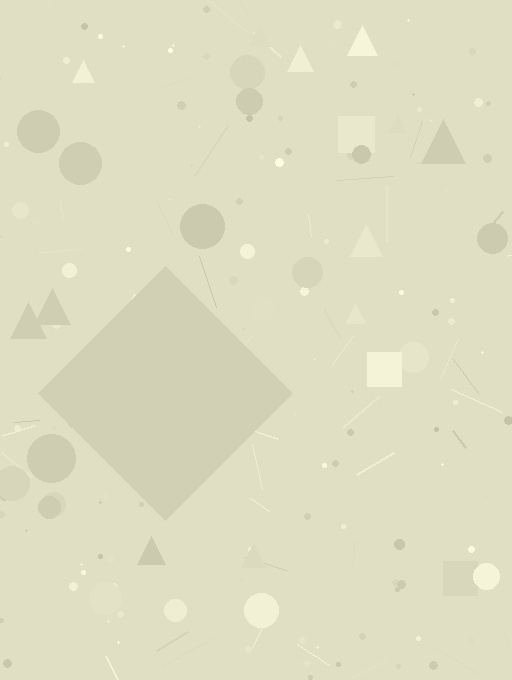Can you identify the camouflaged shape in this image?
The camouflaged shape is a diamond.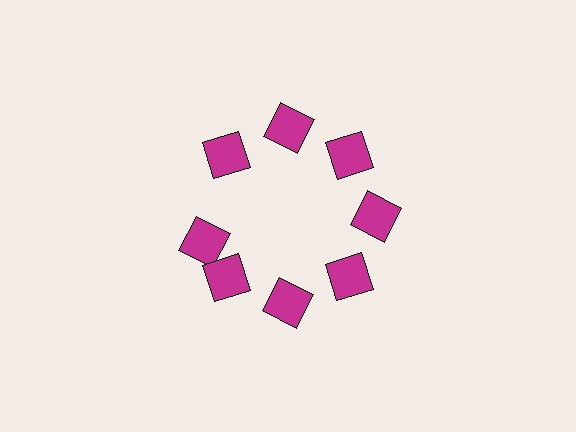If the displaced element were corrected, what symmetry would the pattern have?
It would have 8-fold rotational symmetry — the pattern would map onto itself every 45 degrees.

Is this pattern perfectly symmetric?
No. The 8 magenta squares are arranged in a ring, but one element near the 9 o'clock position is rotated out of alignment along the ring, breaking the 8-fold rotational symmetry.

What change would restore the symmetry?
The symmetry would be restored by rotating it back into even spacing with its neighbors so that all 8 squares sit at equal angles and equal distance from the center.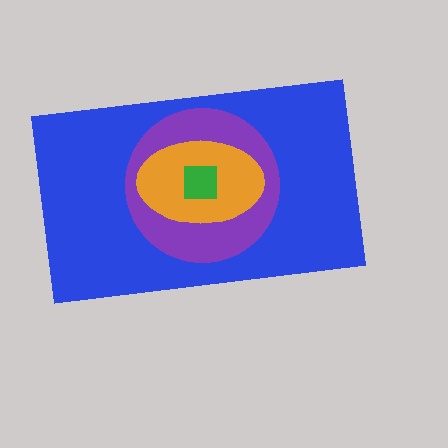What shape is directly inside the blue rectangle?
The purple circle.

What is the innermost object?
The green square.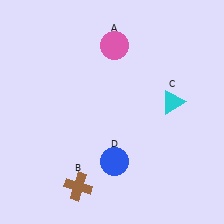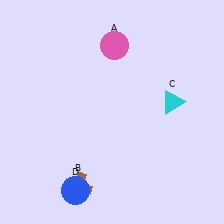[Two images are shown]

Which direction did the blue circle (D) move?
The blue circle (D) moved left.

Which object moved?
The blue circle (D) moved left.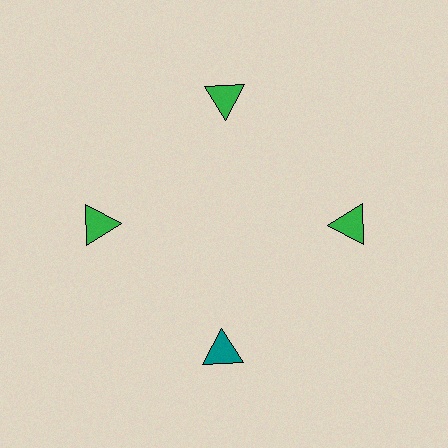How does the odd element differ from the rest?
It has a different color: teal instead of green.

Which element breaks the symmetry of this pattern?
The teal triangle at roughly the 6 o'clock position breaks the symmetry. All other shapes are green triangles.